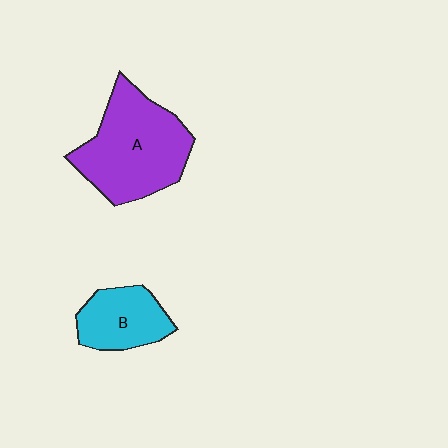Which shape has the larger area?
Shape A (purple).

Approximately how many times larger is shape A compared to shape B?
Approximately 1.9 times.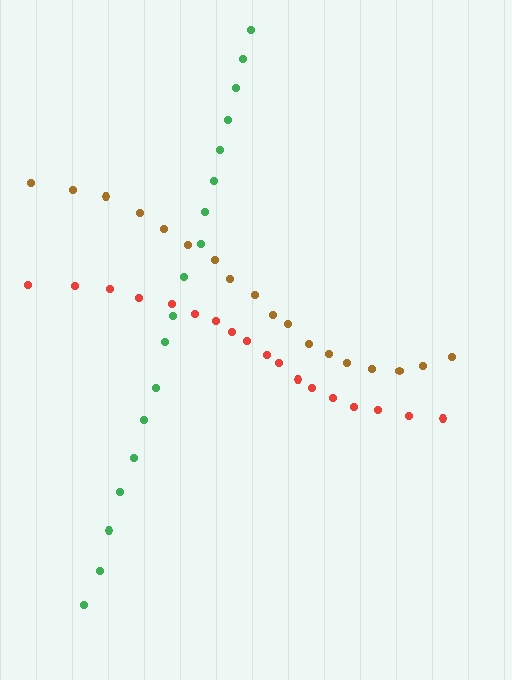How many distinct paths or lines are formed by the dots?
There are 3 distinct paths.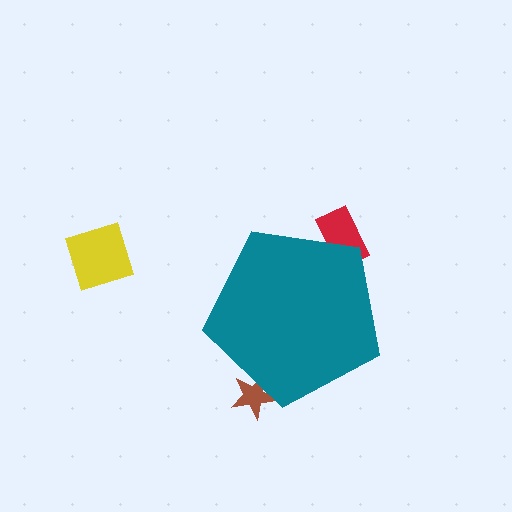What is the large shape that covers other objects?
A teal pentagon.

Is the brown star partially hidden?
Yes, the brown star is partially hidden behind the teal pentagon.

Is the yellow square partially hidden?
No, the yellow square is fully visible.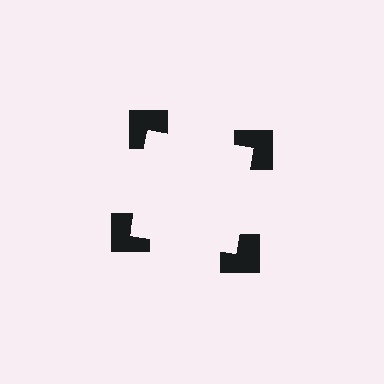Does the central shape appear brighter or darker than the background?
It typically appears slightly brighter than the background, even though no actual brightness change is drawn.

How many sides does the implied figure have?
4 sides.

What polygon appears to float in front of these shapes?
An illusory square — its edges are inferred from the aligned wedge cuts in the notched squares, not physically drawn.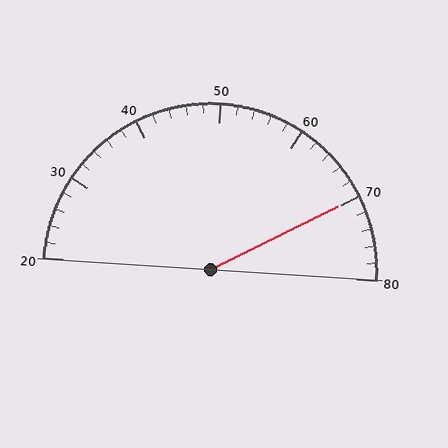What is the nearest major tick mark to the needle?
The nearest major tick mark is 70.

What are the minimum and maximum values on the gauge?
The gauge ranges from 20 to 80.